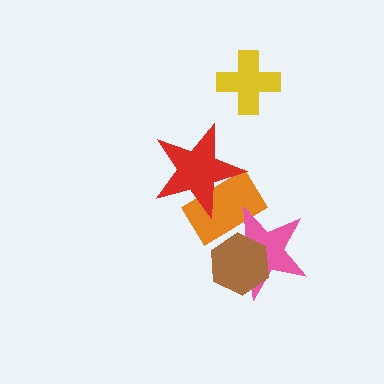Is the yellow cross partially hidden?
No, no other shape covers it.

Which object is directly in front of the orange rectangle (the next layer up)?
The pink star is directly in front of the orange rectangle.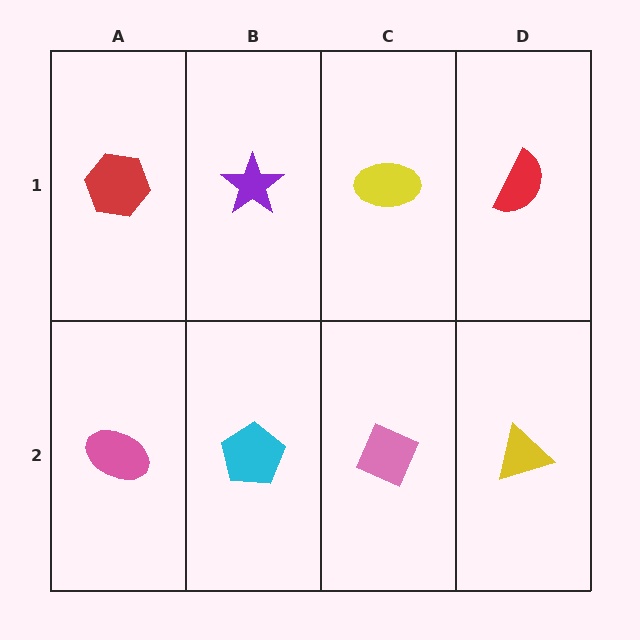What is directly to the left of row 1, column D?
A yellow ellipse.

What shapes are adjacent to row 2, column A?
A red hexagon (row 1, column A), a cyan pentagon (row 2, column B).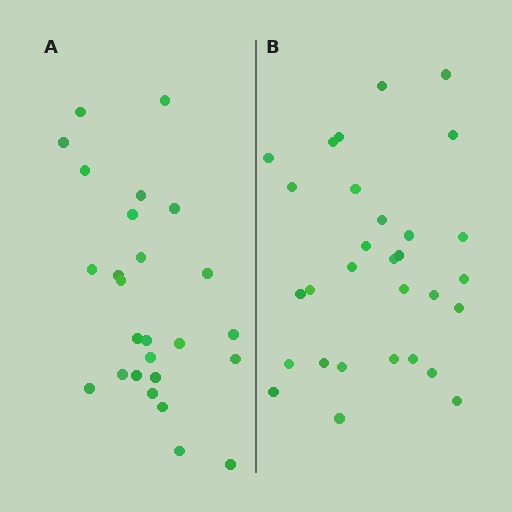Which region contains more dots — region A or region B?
Region B (the right region) has more dots.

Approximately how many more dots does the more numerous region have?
Region B has about 4 more dots than region A.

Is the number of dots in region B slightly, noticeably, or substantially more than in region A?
Region B has only slightly more — the two regions are fairly close. The ratio is roughly 1.2 to 1.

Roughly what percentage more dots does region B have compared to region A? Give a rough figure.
About 15% more.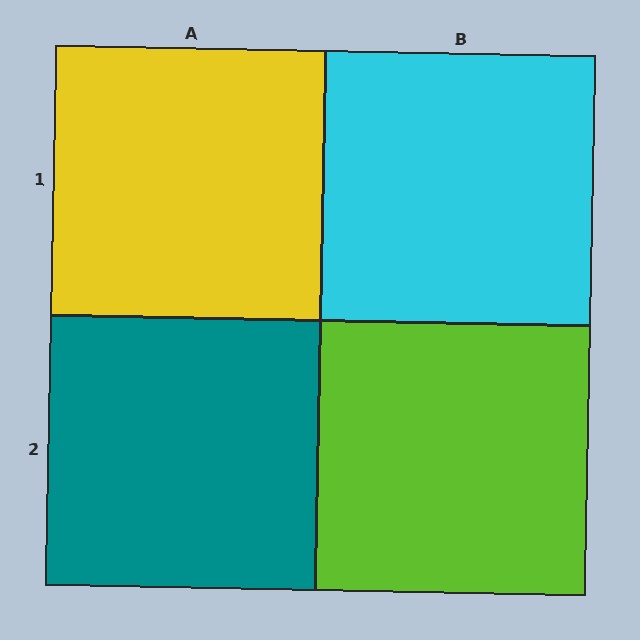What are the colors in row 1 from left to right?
Yellow, cyan.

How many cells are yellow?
1 cell is yellow.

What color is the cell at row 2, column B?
Lime.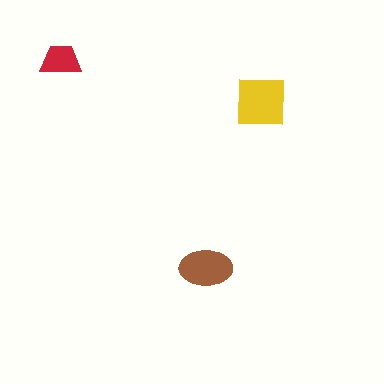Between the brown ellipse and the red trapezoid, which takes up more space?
The brown ellipse.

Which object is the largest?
The yellow square.